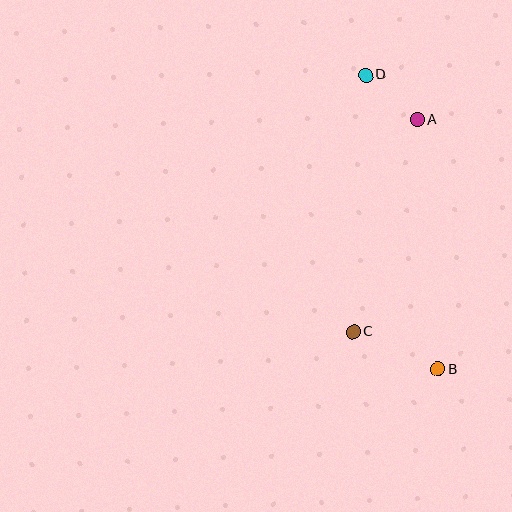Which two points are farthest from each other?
Points B and D are farthest from each other.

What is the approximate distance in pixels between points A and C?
The distance between A and C is approximately 222 pixels.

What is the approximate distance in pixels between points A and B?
The distance between A and B is approximately 251 pixels.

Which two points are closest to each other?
Points A and D are closest to each other.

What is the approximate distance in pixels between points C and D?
The distance between C and D is approximately 257 pixels.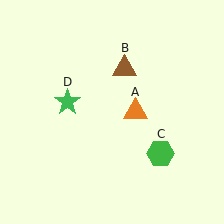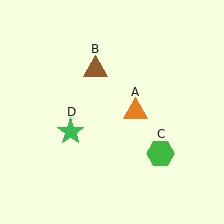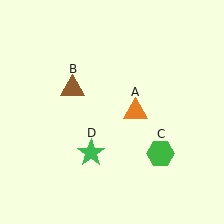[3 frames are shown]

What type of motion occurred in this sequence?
The brown triangle (object B), green star (object D) rotated counterclockwise around the center of the scene.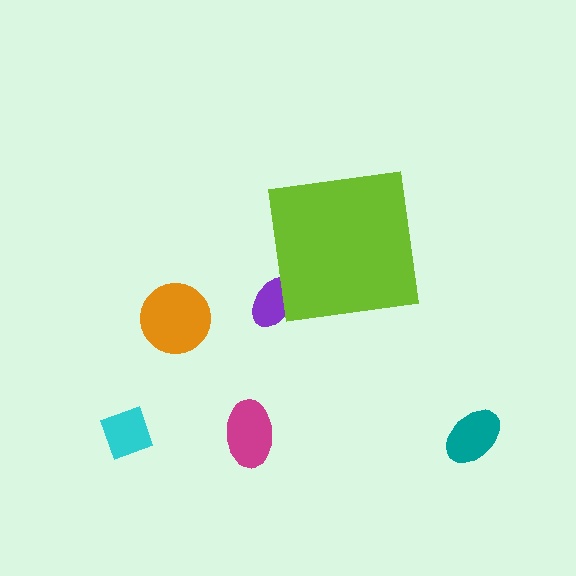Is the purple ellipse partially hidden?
Yes, the purple ellipse is partially hidden behind the lime square.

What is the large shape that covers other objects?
A lime square.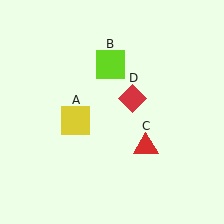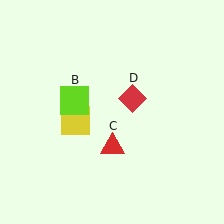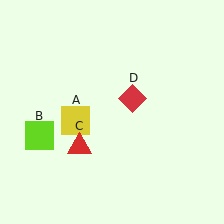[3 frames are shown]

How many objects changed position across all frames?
2 objects changed position: lime square (object B), red triangle (object C).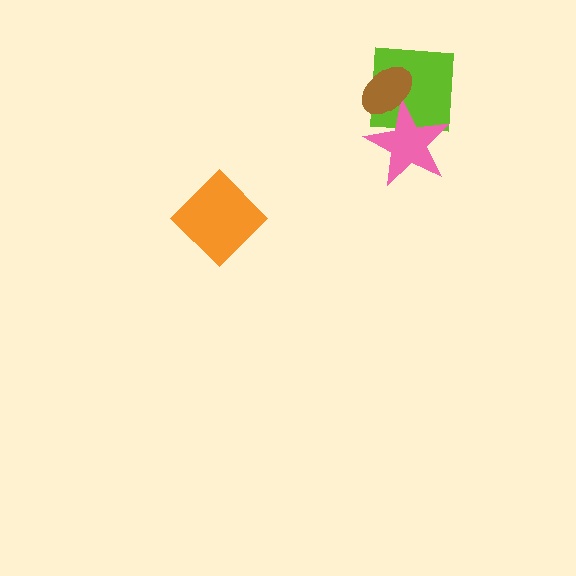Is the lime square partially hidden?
Yes, it is partially covered by another shape.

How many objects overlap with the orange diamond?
0 objects overlap with the orange diamond.